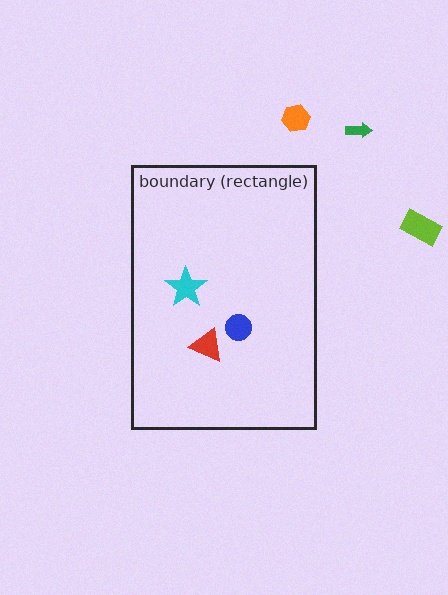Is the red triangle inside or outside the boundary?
Inside.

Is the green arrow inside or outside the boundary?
Outside.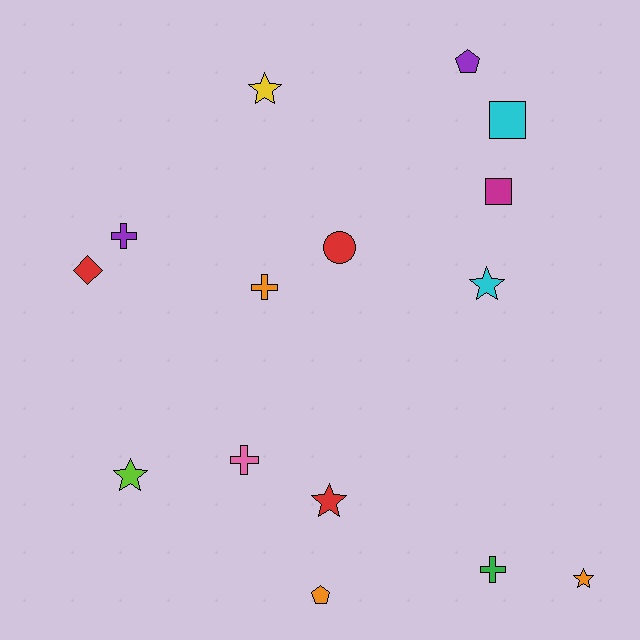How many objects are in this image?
There are 15 objects.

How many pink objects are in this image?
There is 1 pink object.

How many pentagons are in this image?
There are 2 pentagons.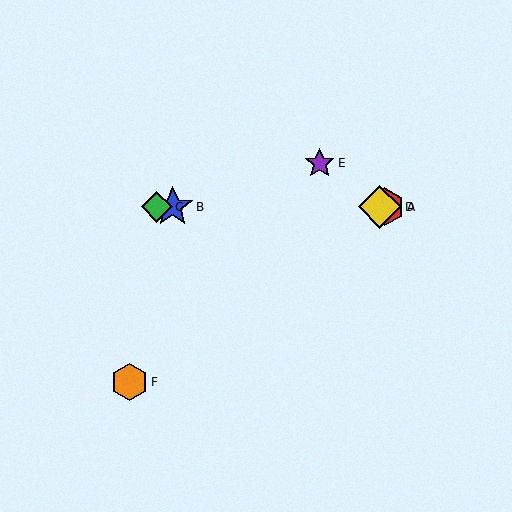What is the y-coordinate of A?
Object A is at y≈207.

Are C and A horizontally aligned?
Yes, both are at y≈207.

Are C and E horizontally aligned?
No, C is at y≈207 and E is at y≈163.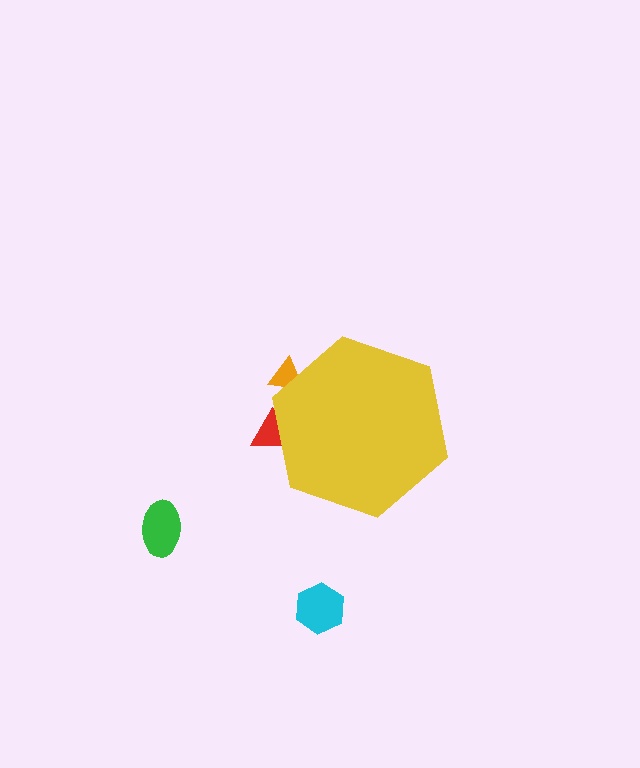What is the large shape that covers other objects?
A yellow hexagon.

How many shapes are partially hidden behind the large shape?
2 shapes are partially hidden.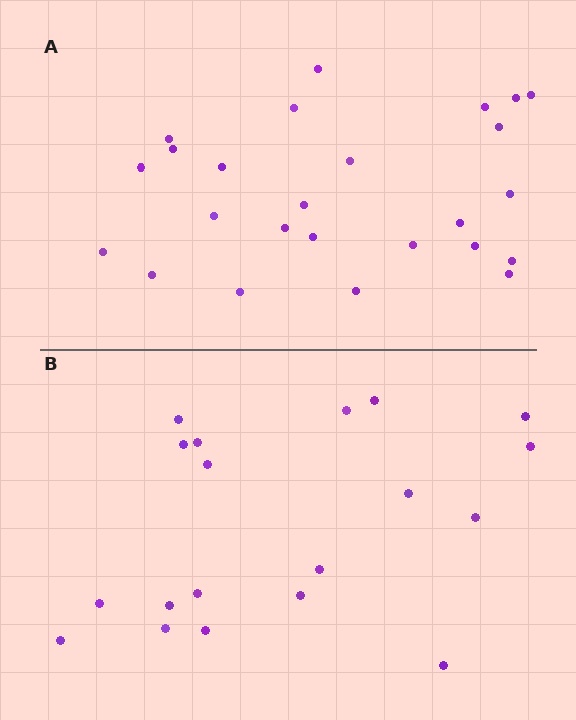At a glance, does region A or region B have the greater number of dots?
Region A (the top region) has more dots.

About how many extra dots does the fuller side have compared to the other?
Region A has about 6 more dots than region B.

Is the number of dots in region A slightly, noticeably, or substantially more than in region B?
Region A has noticeably more, but not dramatically so. The ratio is roughly 1.3 to 1.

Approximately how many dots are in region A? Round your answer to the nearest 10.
About 20 dots. (The exact count is 25, which rounds to 20.)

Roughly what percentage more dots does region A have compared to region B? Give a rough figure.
About 30% more.